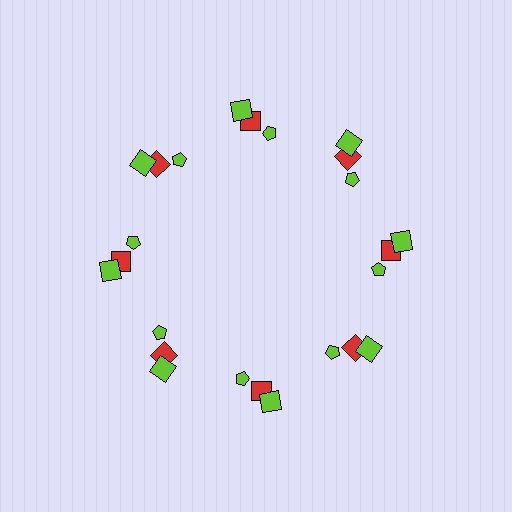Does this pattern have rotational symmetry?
Yes, this pattern has 8-fold rotational symmetry. It looks the same after rotating 45 degrees around the center.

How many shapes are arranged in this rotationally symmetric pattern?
There are 24 shapes, arranged in 8 groups of 3.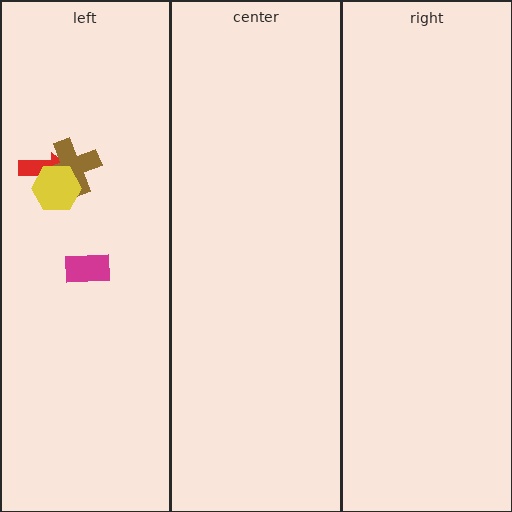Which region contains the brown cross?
The left region.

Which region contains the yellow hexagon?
The left region.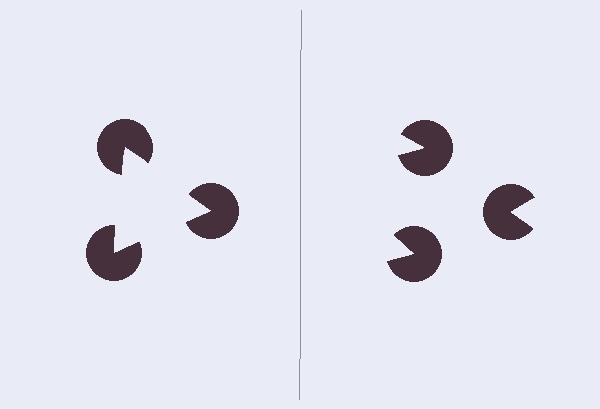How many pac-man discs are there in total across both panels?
6 — 3 on each side.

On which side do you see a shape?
An illusory triangle appears on the left side. On the right side the wedge cuts are rotated, so no coherent shape forms.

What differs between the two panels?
The pac-man discs are positioned identically on both sides; only the wedge orientations differ. On the left they align to a triangle; on the right they are misaligned.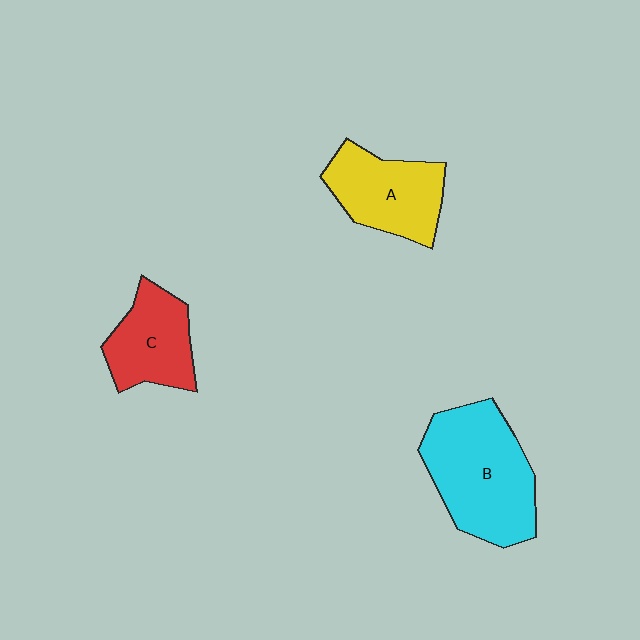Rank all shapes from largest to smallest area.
From largest to smallest: B (cyan), A (yellow), C (red).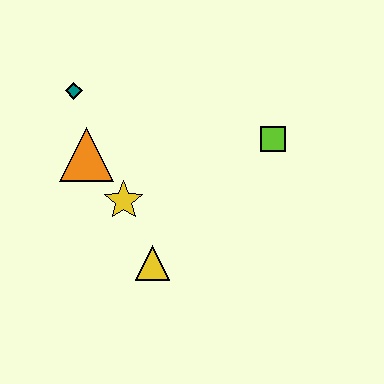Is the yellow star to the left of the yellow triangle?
Yes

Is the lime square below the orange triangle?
No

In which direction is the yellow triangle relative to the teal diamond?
The yellow triangle is below the teal diamond.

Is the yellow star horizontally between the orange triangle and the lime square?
Yes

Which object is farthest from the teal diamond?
The lime square is farthest from the teal diamond.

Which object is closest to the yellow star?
The orange triangle is closest to the yellow star.